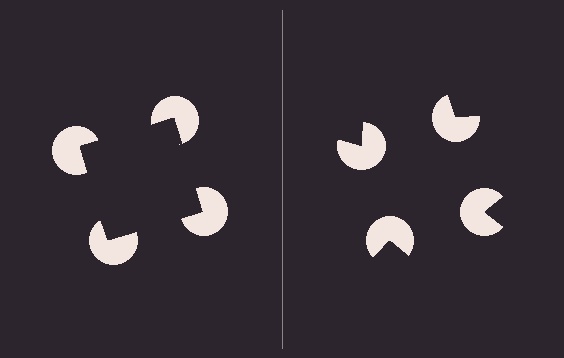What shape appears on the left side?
An illusory square.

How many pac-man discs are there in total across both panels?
8 — 4 on each side.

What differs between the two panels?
The pac-man discs are positioned identically on both sides; only the wedge orientations differ. On the left they align to a square; on the right they are misaligned.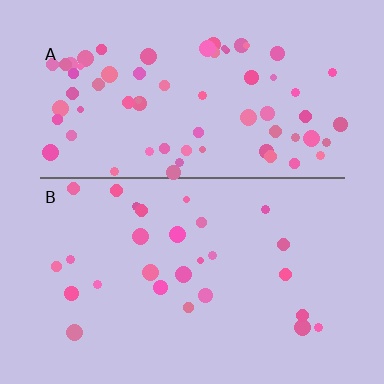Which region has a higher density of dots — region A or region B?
A (the top).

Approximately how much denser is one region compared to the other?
Approximately 2.5× — region A over region B.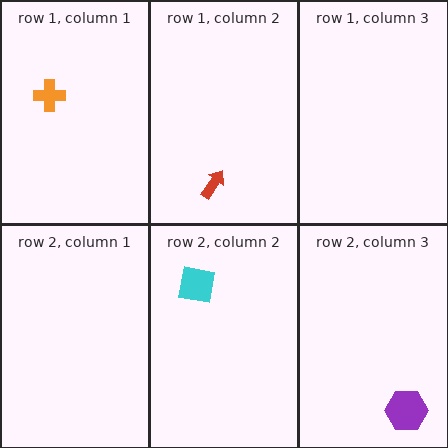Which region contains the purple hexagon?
The row 2, column 3 region.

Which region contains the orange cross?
The row 1, column 1 region.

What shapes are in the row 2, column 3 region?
The purple hexagon.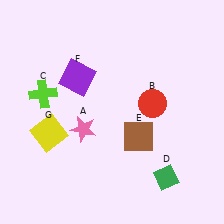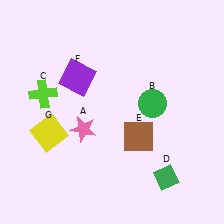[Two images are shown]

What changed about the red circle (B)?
In Image 1, B is red. In Image 2, it changed to green.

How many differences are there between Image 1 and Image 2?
There is 1 difference between the two images.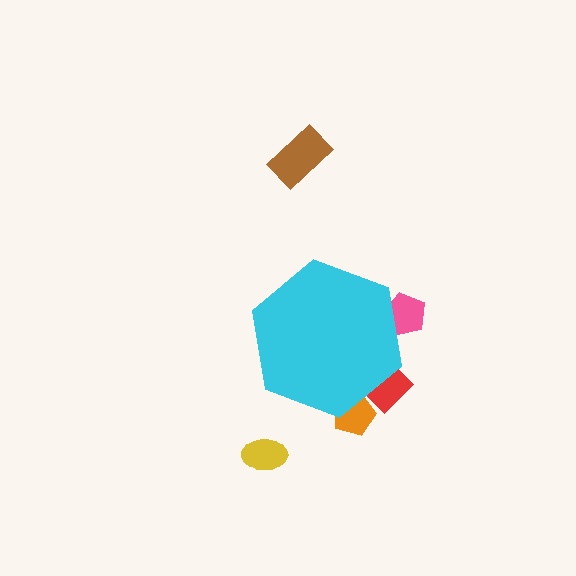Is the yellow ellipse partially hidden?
No, the yellow ellipse is fully visible.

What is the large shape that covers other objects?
A cyan hexagon.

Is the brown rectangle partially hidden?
No, the brown rectangle is fully visible.